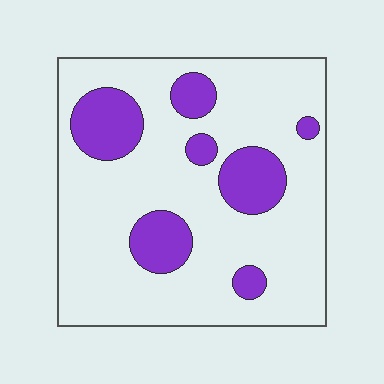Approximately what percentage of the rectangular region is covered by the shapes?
Approximately 20%.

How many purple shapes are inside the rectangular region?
7.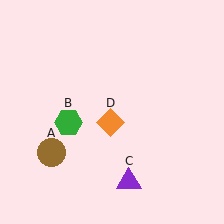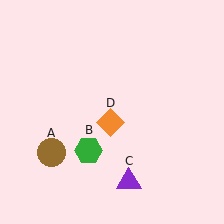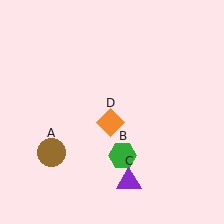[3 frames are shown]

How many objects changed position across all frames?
1 object changed position: green hexagon (object B).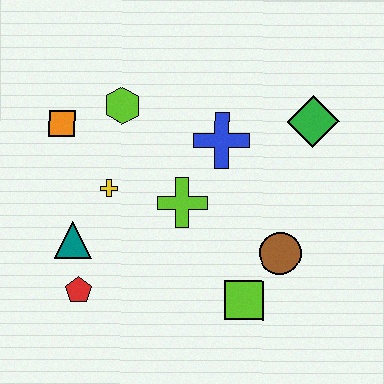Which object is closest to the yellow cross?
The teal triangle is closest to the yellow cross.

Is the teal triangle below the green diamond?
Yes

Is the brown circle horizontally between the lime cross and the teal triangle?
No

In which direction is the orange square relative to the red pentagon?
The orange square is above the red pentagon.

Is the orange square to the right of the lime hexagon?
No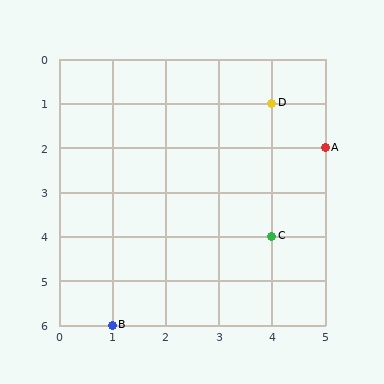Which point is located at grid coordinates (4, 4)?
Point C is at (4, 4).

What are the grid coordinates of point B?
Point B is at grid coordinates (1, 6).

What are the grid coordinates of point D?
Point D is at grid coordinates (4, 1).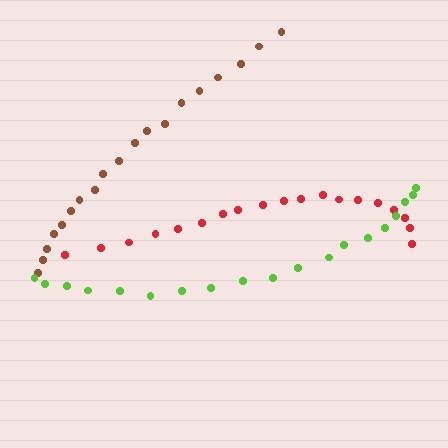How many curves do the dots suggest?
There are 3 distinct paths.